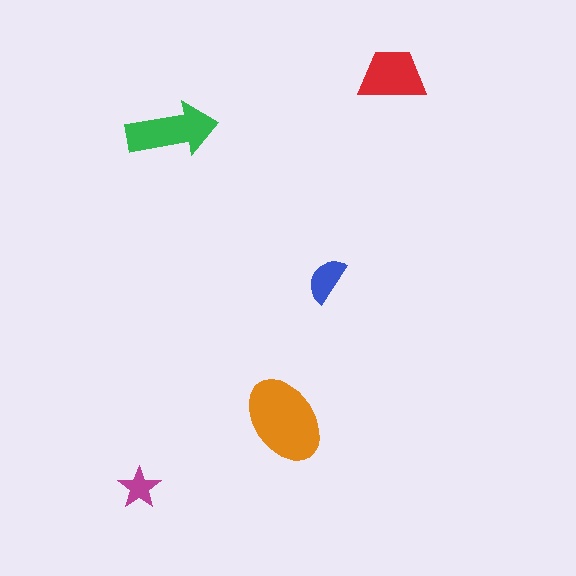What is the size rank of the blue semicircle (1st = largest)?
4th.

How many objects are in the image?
There are 5 objects in the image.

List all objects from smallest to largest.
The magenta star, the blue semicircle, the red trapezoid, the green arrow, the orange ellipse.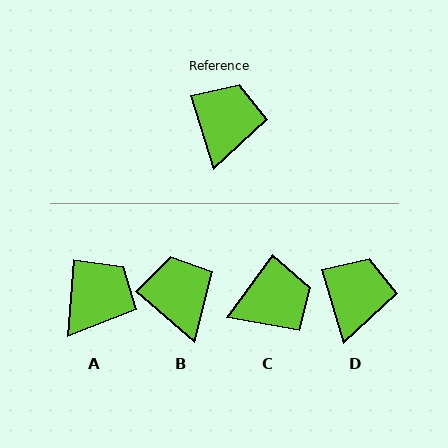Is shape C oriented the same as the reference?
No, it is off by about 53 degrees.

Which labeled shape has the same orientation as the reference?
D.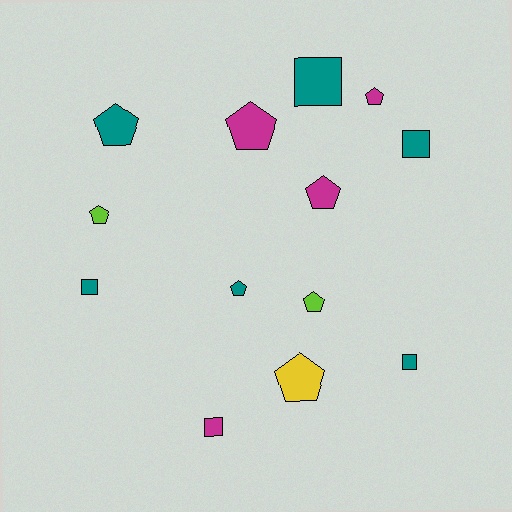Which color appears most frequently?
Teal, with 6 objects.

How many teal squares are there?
There are 4 teal squares.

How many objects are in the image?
There are 13 objects.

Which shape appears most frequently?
Pentagon, with 8 objects.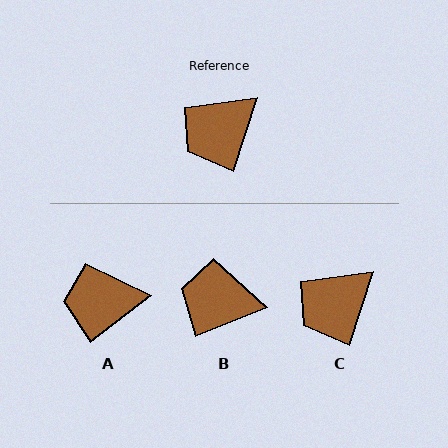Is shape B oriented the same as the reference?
No, it is off by about 50 degrees.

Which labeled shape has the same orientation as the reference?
C.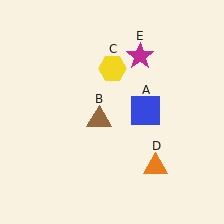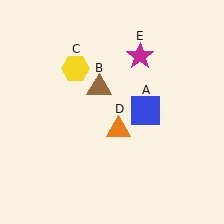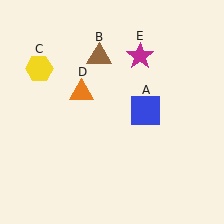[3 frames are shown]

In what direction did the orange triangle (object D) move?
The orange triangle (object D) moved up and to the left.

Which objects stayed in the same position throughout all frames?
Blue square (object A) and magenta star (object E) remained stationary.